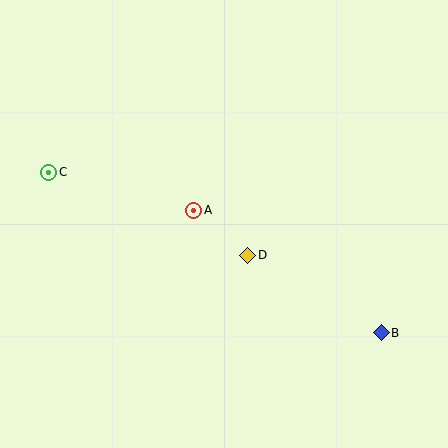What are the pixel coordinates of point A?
Point A is at (194, 210).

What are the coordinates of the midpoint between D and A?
The midpoint between D and A is at (221, 233).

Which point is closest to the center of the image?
Point A at (194, 210) is closest to the center.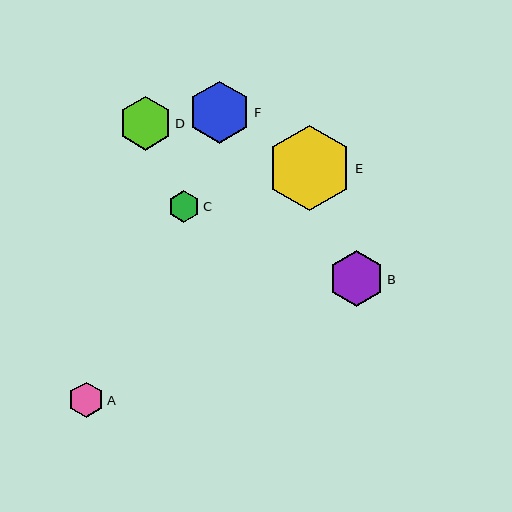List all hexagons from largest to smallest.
From largest to smallest: E, F, B, D, A, C.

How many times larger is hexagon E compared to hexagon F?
Hexagon E is approximately 1.4 times the size of hexagon F.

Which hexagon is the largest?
Hexagon E is the largest with a size of approximately 85 pixels.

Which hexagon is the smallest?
Hexagon C is the smallest with a size of approximately 32 pixels.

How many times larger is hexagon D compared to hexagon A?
Hexagon D is approximately 1.5 times the size of hexagon A.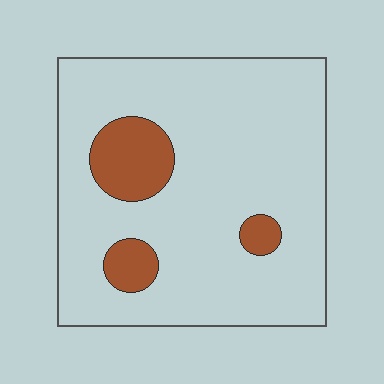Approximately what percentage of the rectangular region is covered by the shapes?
Approximately 15%.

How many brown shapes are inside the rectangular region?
3.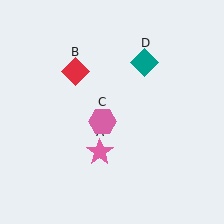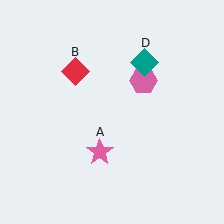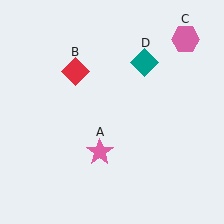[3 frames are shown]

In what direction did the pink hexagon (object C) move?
The pink hexagon (object C) moved up and to the right.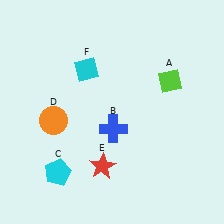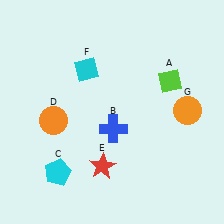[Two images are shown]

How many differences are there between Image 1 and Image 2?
There is 1 difference between the two images.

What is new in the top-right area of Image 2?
An orange circle (G) was added in the top-right area of Image 2.